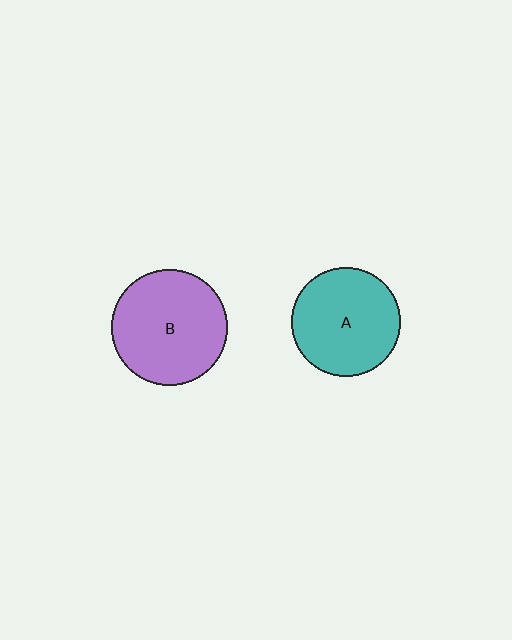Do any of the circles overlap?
No, none of the circles overlap.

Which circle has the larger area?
Circle B (purple).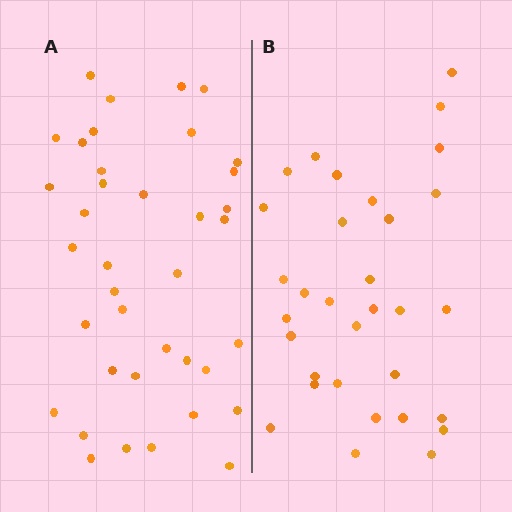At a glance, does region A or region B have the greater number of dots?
Region A (the left region) has more dots.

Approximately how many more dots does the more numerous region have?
Region A has about 6 more dots than region B.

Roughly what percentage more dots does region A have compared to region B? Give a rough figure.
About 20% more.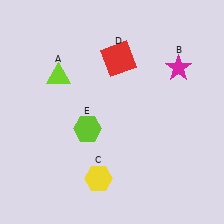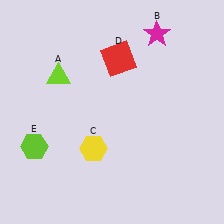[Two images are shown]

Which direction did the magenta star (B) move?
The magenta star (B) moved up.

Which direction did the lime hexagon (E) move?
The lime hexagon (E) moved left.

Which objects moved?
The objects that moved are: the magenta star (B), the yellow hexagon (C), the lime hexagon (E).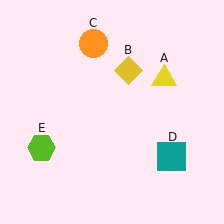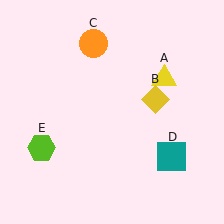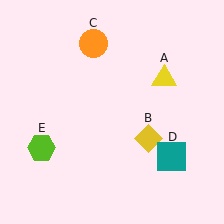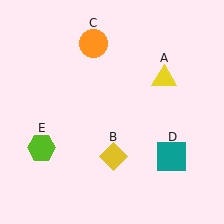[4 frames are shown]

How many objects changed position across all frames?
1 object changed position: yellow diamond (object B).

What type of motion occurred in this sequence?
The yellow diamond (object B) rotated clockwise around the center of the scene.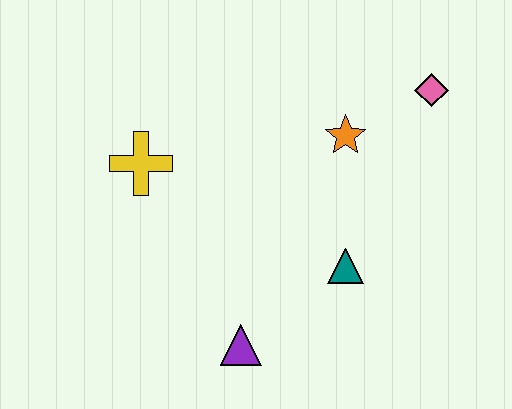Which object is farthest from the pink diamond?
The purple triangle is farthest from the pink diamond.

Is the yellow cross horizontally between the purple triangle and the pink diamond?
No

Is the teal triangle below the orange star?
Yes